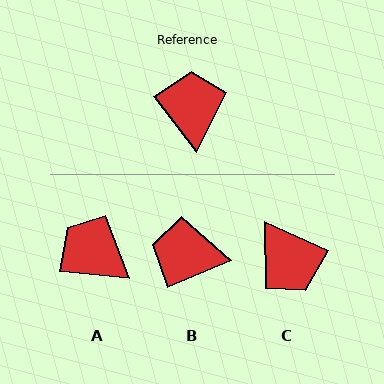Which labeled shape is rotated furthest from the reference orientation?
C, about 152 degrees away.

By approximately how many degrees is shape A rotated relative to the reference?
Approximately 48 degrees counter-clockwise.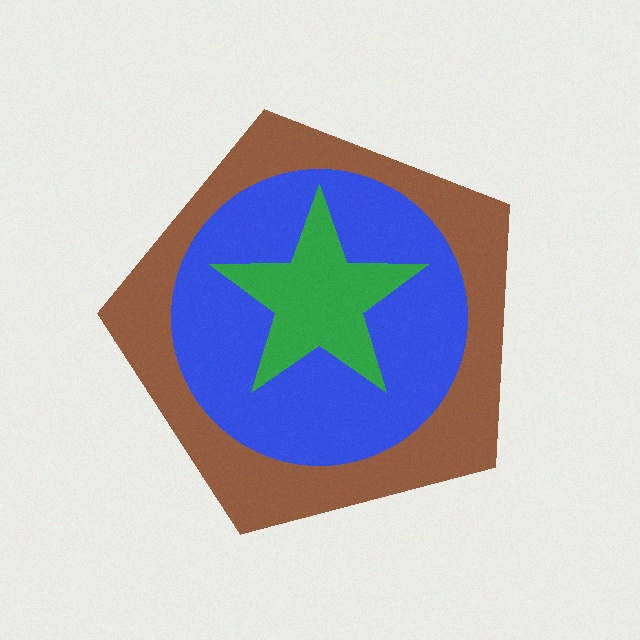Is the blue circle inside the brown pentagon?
Yes.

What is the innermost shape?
The green star.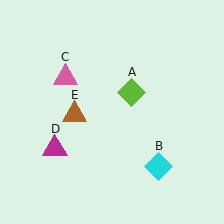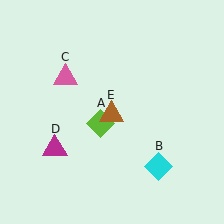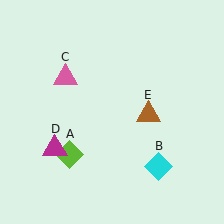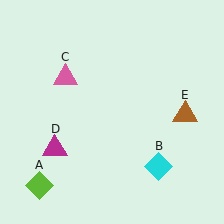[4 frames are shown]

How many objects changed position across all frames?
2 objects changed position: lime diamond (object A), brown triangle (object E).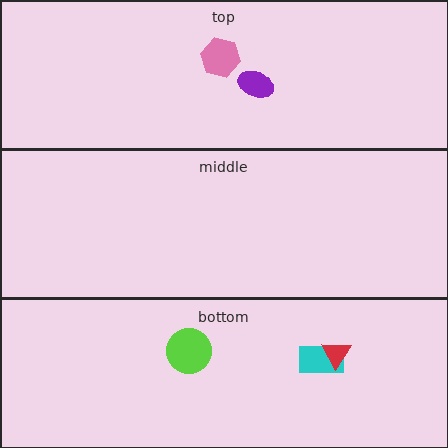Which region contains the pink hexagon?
The top region.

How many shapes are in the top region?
2.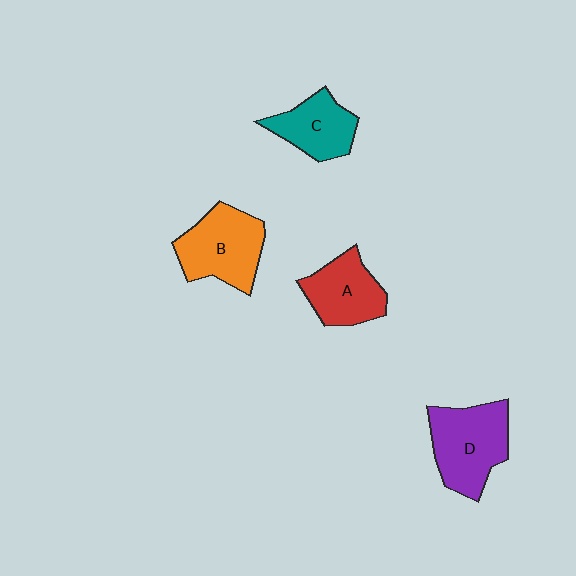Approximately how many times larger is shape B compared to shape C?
Approximately 1.3 times.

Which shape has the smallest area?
Shape C (teal).